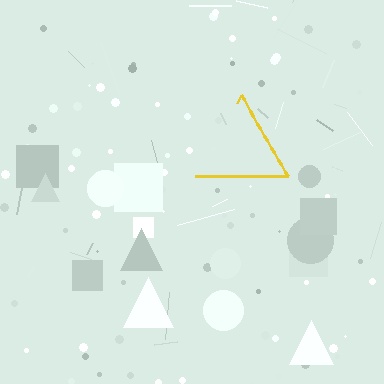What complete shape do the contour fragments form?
The contour fragments form a triangle.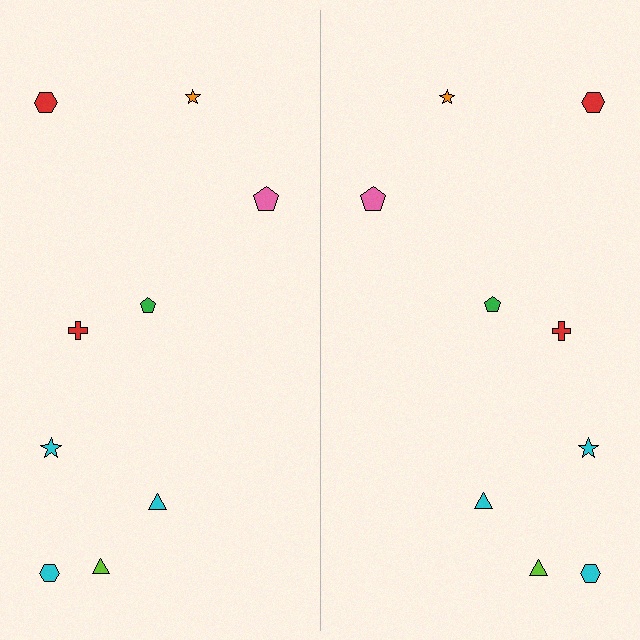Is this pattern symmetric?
Yes, this pattern has bilateral (reflection) symmetry.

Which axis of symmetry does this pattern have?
The pattern has a vertical axis of symmetry running through the center of the image.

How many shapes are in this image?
There are 18 shapes in this image.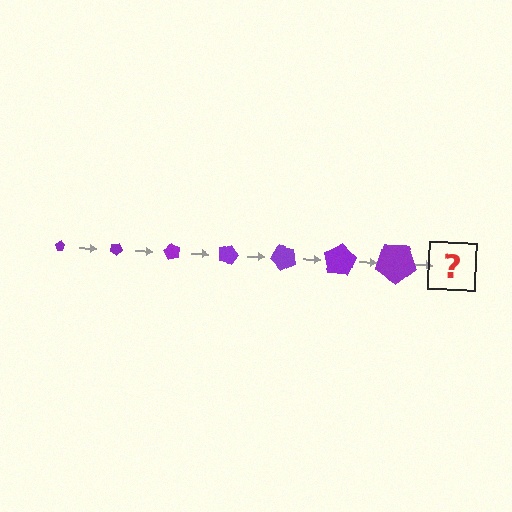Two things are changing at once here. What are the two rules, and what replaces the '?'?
The two rules are that the pentagon grows larger each step and it rotates 30 degrees each step. The '?' should be a pentagon, larger than the previous one and rotated 210 degrees from the start.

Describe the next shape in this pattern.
It should be a pentagon, larger than the previous one and rotated 210 degrees from the start.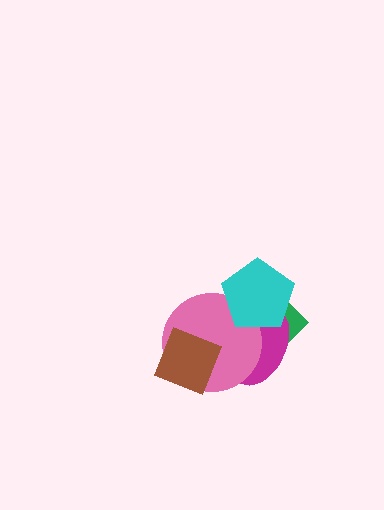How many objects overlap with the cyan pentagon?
3 objects overlap with the cyan pentagon.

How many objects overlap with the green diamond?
3 objects overlap with the green diamond.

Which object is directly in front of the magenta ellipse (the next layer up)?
The pink circle is directly in front of the magenta ellipse.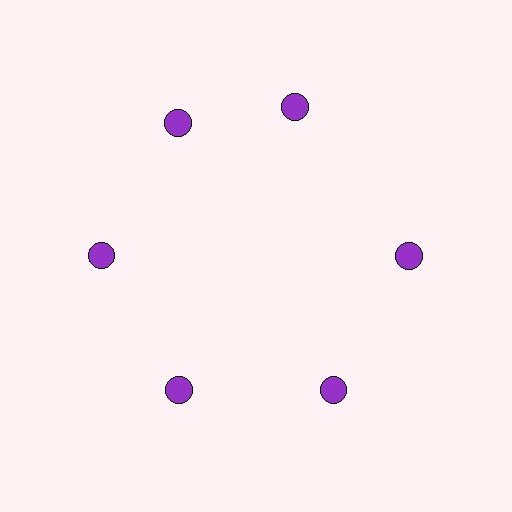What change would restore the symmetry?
The symmetry would be restored by rotating it back into even spacing with its neighbors so that all 6 circles sit at equal angles and equal distance from the center.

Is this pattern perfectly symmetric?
No. The 6 purple circles are arranged in a ring, but one element near the 1 o'clock position is rotated out of alignment along the ring, breaking the 6-fold rotational symmetry.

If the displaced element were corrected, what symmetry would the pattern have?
It would have 6-fold rotational symmetry — the pattern would map onto itself every 60 degrees.